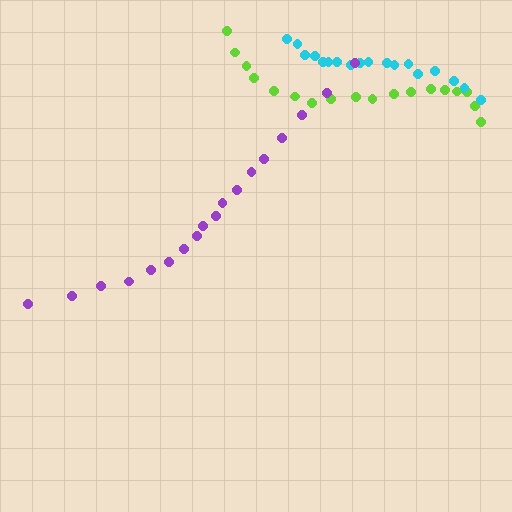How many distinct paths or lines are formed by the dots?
There are 3 distinct paths.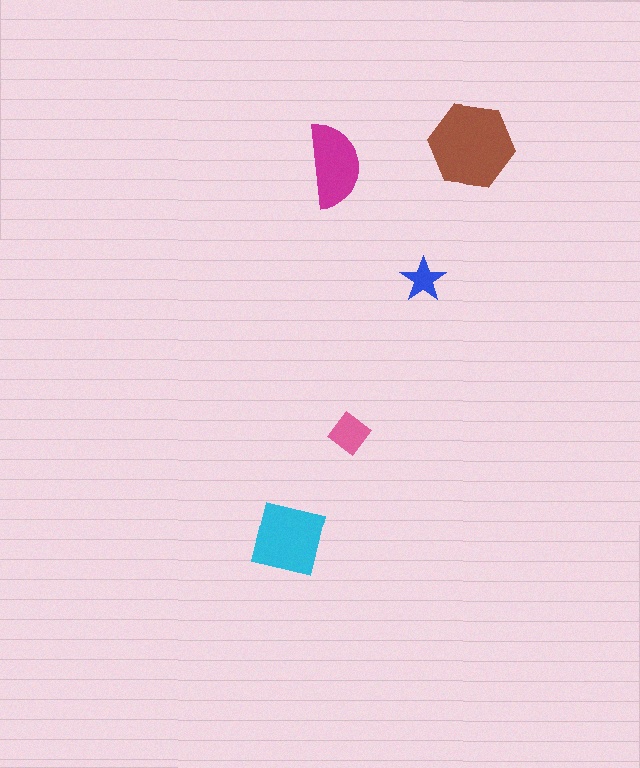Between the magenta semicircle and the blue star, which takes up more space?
The magenta semicircle.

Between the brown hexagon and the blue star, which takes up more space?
The brown hexagon.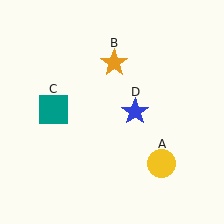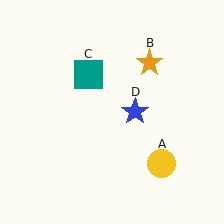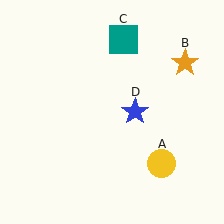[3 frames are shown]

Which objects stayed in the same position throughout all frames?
Yellow circle (object A) and blue star (object D) remained stationary.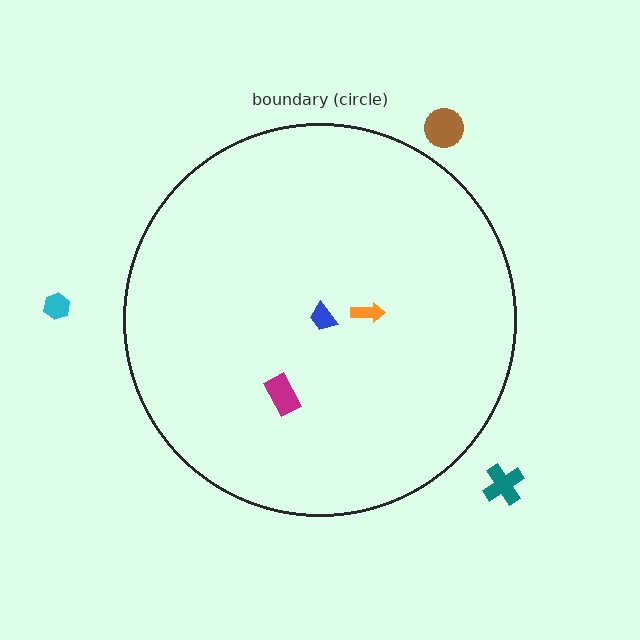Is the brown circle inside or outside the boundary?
Outside.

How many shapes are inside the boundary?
3 inside, 3 outside.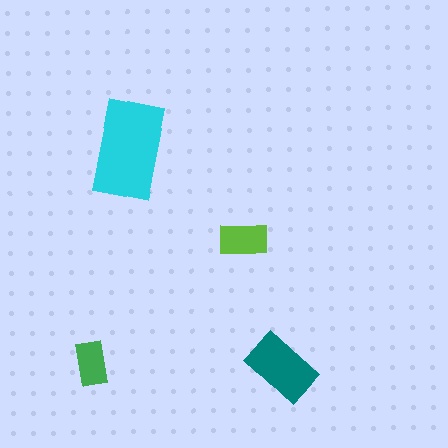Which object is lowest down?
The teal rectangle is bottommost.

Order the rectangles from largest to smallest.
the cyan one, the teal one, the lime one, the green one.